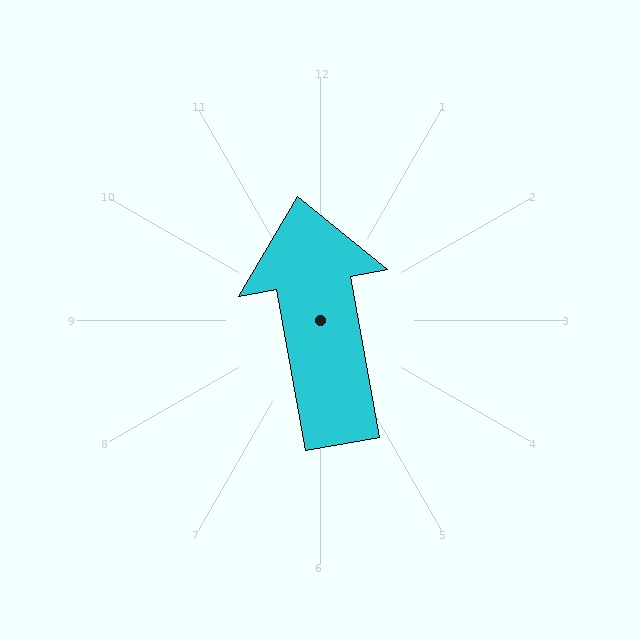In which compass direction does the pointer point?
North.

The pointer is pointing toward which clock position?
Roughly 12 o'clock.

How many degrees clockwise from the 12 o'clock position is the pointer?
Approximately 350 degrees.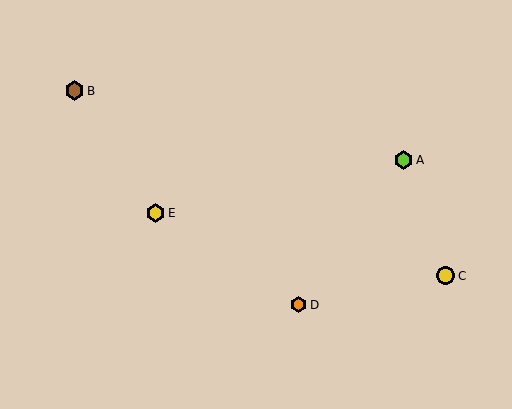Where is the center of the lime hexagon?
The center of the lime hexagon is at (403, 160).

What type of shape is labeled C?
Shape C is a yellow circle.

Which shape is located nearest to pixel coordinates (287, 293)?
The orange hexagon (labeled D) at (299, 305) is nearest to that location.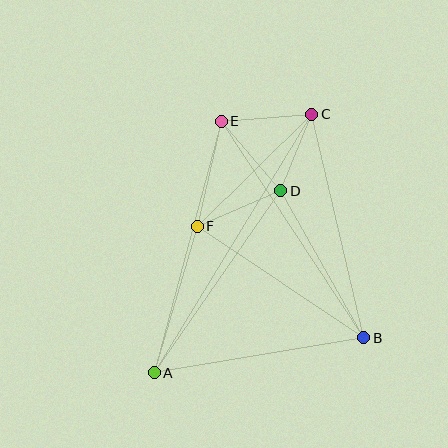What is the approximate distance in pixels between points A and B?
The distance between A and B is approximately 213 pixels.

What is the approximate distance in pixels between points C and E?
The distance between C and E is approximately 91 pixels.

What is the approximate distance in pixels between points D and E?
The distance between D and E is approximately 91 pixels.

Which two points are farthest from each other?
Points A and C are farthest from each other.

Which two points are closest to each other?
Points C and D are closest to each other.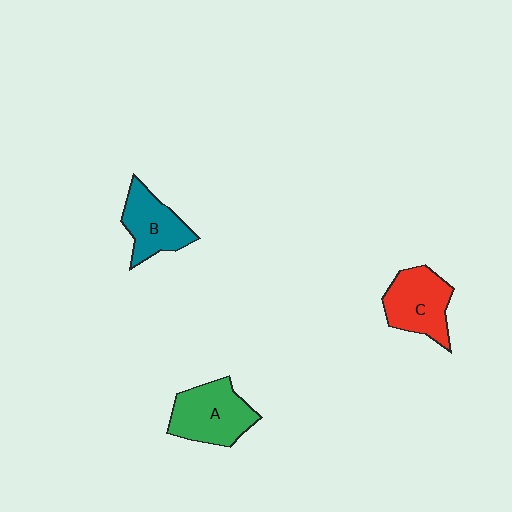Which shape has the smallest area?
Shape B (teal).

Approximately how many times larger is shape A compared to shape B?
Approximately 1.2 times.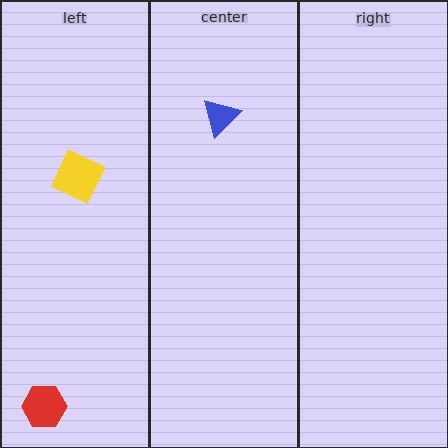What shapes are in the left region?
The red hexagon, the yellow square.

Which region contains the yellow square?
The left region.